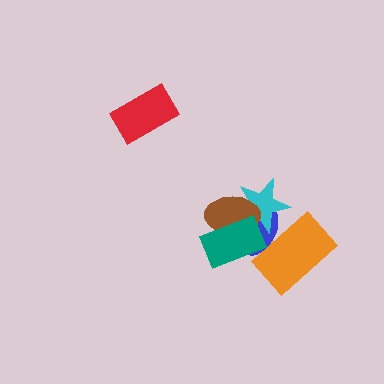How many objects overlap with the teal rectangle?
3 objects overlap with the teal rectangle.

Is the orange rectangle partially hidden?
Yes, it is partially covered by another shape.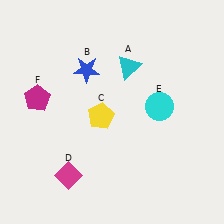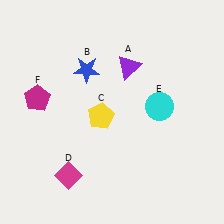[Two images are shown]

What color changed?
The triangle (A) changed from cyan in Image 1 to purple in Image 2.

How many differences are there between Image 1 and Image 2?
There is 1 difference between the two images.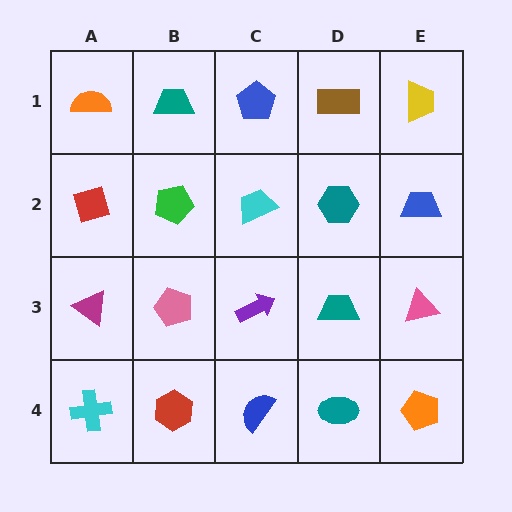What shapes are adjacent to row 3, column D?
A teal hexagon (row 2, column D), a teal ellipse (row 4, column D), a purple arrow (row 3, column C), a pink triangle (row 3, column E).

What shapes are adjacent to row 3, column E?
A blue trapezoid (row 2, column E), an orange pentagon (row 4, column E), a teal trapezoid (row 3, column D).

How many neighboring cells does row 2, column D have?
4.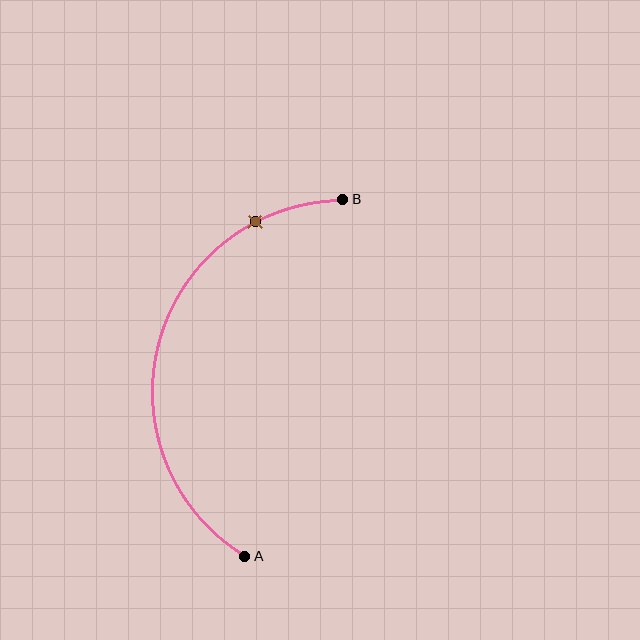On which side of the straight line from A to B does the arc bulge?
The arc bulges to the left of the straight line connecting A and B.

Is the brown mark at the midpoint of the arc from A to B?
No. The brown mark lies on the arc but is closer to endpoint B. The arc midpoint would be at the point on the curve equidistant along the arc from both A and B.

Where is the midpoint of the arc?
The arc midpoint is the point on the curve farthest from the straight line joining A and B. It sits to the left of that line.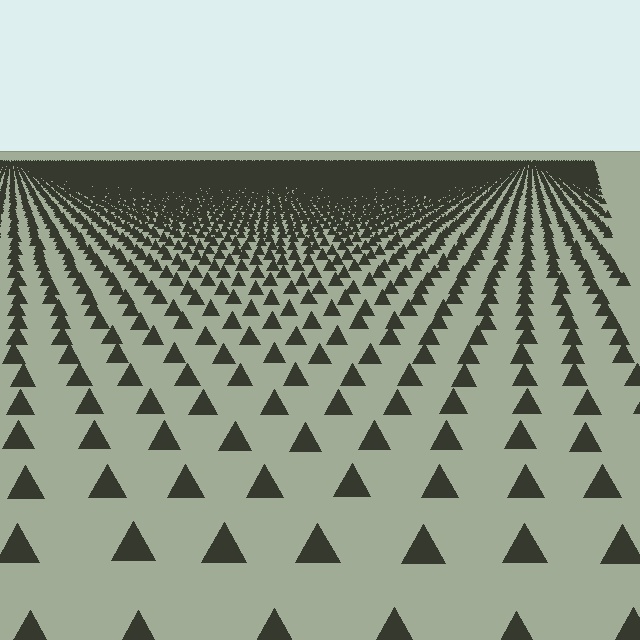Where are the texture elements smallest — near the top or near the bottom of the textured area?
Near the top.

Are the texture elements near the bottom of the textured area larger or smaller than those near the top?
Larger. Near the bottom, elements are closer to the viewer and appear at a bigger on-screen size.